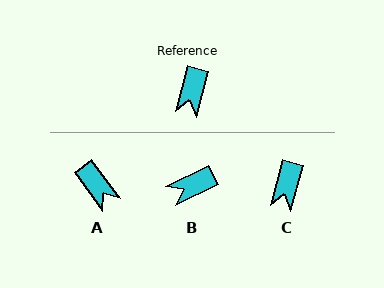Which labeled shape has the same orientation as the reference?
C.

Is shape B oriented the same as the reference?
No, it is off by about 49 degrees.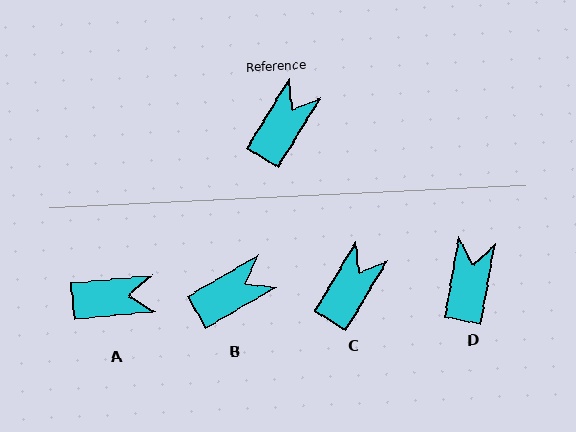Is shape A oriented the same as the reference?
No, it is off by about 53 degrees.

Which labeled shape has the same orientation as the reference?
C.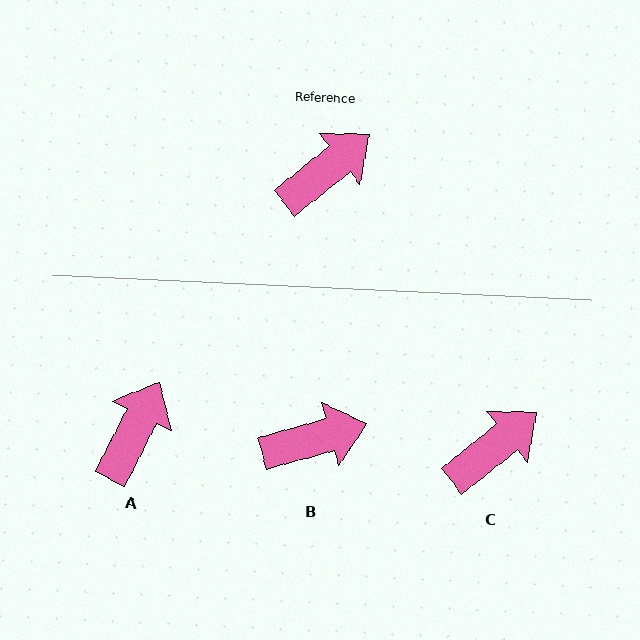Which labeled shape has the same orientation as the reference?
C.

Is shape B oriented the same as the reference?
No, it is off by about 23 degrees.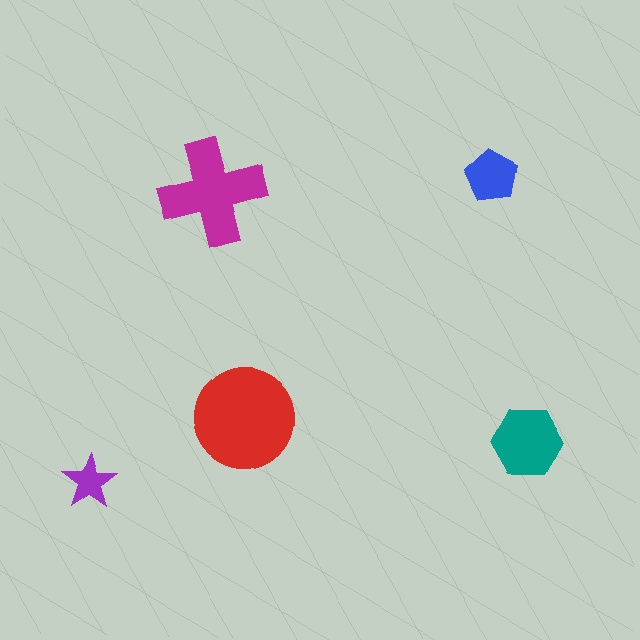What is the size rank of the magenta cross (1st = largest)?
2nd.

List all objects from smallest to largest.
The purple star, the blue pentagon, the teal hexagon, the magenta cross, the red circle.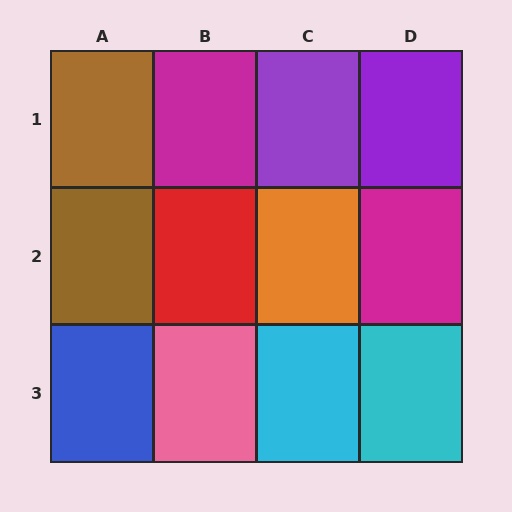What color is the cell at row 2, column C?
Orange.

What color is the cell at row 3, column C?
Cyan.